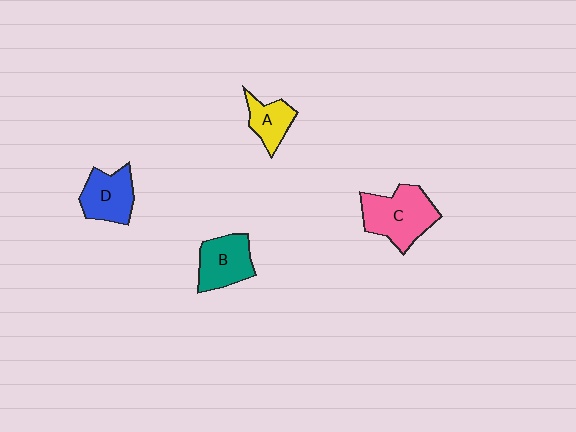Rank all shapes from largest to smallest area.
From largest to smallest: C (pink), B (teal), D (blue), A (yellow).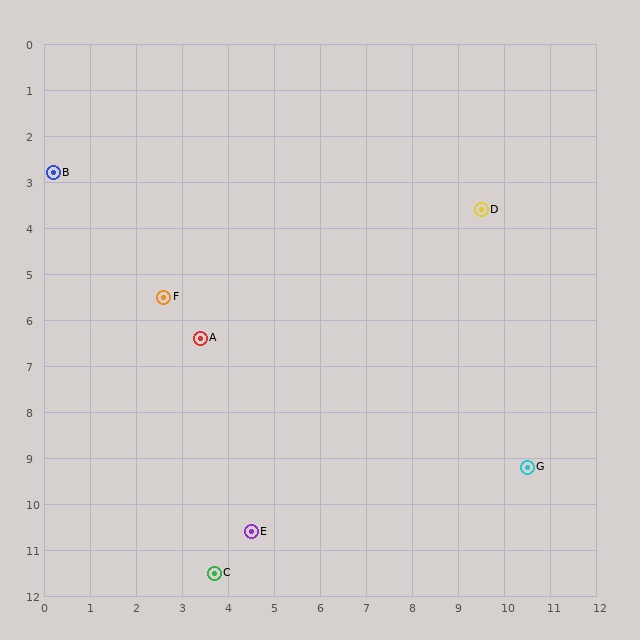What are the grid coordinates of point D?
Point D is at approximately (9.5, 3.6).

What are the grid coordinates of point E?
Point E is at approximately (4.5, 10.6).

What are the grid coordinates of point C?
Point C is at approximately (3.7, 11.5).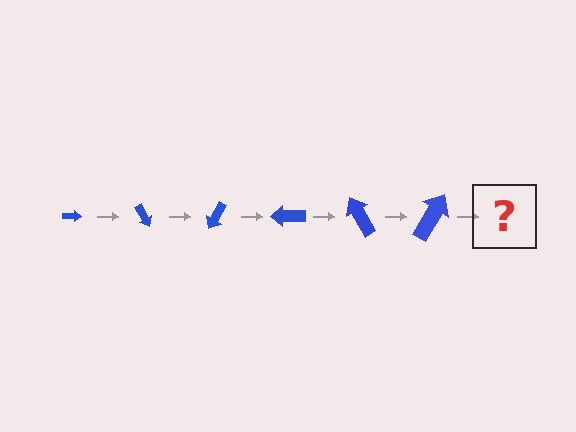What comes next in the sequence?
The next element should be an arrow, larger than the previous one and rotated 360 degrees from the start.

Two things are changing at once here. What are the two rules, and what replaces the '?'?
The two rules are that the arrow grows larger each step and it rotates 60 degrees each step. The '?' should be an arrow, larger than the previous one and rotated 360 degrees from the start.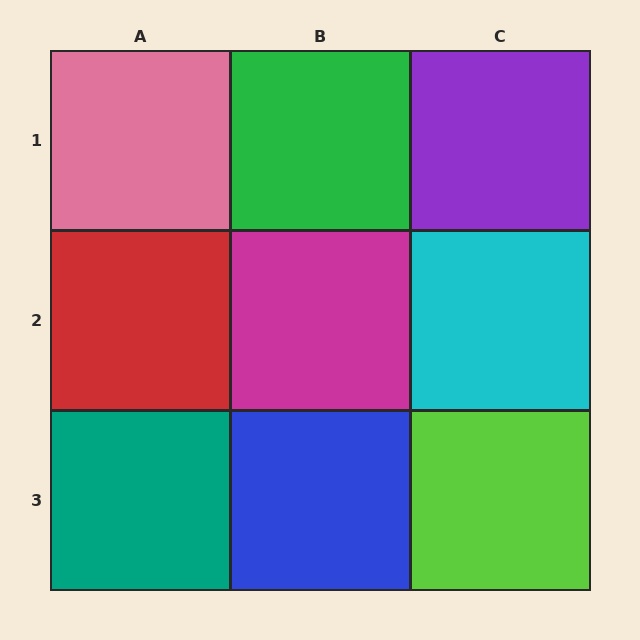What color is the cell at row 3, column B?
Blue.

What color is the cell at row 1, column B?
Green.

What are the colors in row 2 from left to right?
Red, magenta, cyan.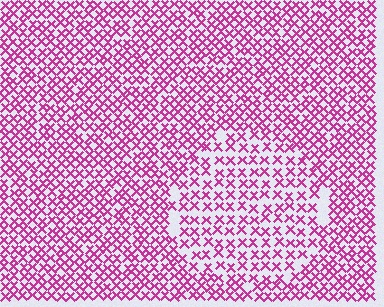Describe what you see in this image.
The image contains small magenta elements arranged at two different densities. A circle-shaped region is visible where the elements are less densely packed than the surrounding area.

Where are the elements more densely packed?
The elements are more densely packed outside the circle boundary.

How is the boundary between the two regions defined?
The boundary is defined by a change in element density (approximately 1.6x ratio). All elements are the same color, size, and shape.